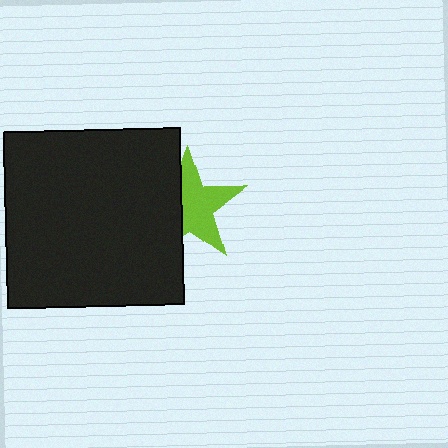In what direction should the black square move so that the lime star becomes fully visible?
The black square should move left. That is the shortest direction to clear the overlap and leave the lime star fully visible.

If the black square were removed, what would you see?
You would see the complete lime star.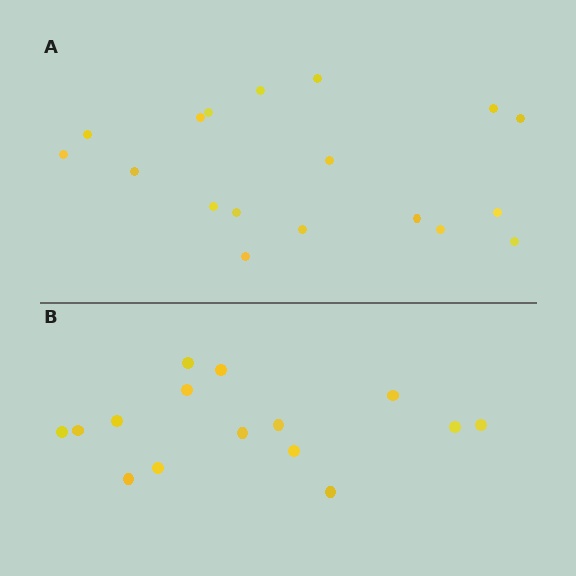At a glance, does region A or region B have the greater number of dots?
Region A (the top region) has more dots.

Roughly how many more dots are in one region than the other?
Region A has just a few more — roughly 2 or 3 more dots than region B.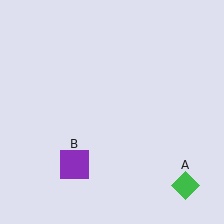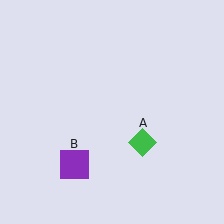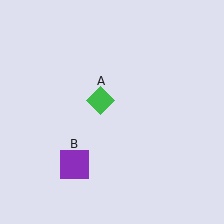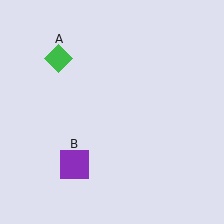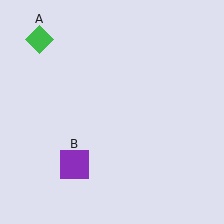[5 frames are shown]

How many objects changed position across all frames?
1 object changed position: green diamond (object A).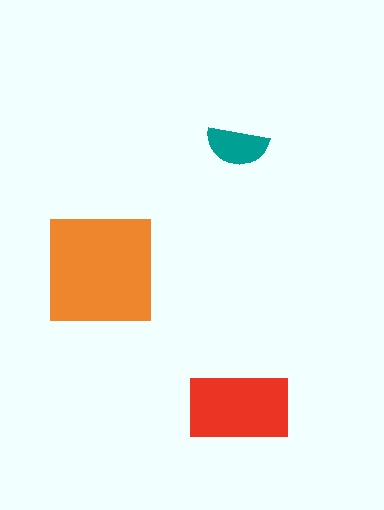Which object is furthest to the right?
The red rectangle is rightmost.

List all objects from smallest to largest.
The teal semicircle, the red rectangle, the orange square.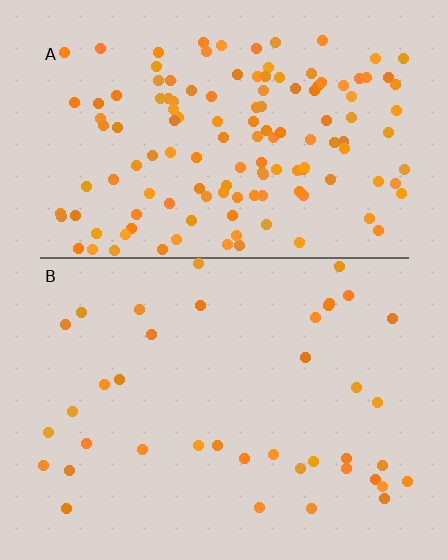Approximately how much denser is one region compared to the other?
Approximately 3.5× — region A over region B.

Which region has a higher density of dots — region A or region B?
A (the top).